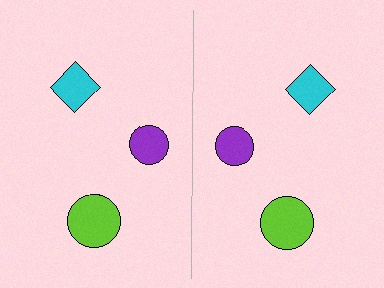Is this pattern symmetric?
Yes, this pattern has bilateral (reflection) symmetry.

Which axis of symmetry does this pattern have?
The pattern has a vertical axis of symmetry running through the center of the image.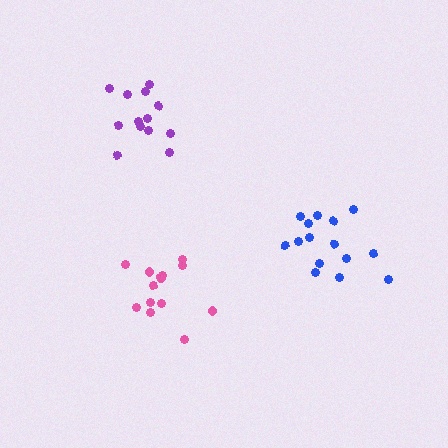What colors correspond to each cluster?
The clusters are colored: blue, pink, purple.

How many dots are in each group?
Group 1: 15 dots, Group 2: 13 dots, Group 3: 13 dots (41 total).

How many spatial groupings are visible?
There are 3 spatial groupings.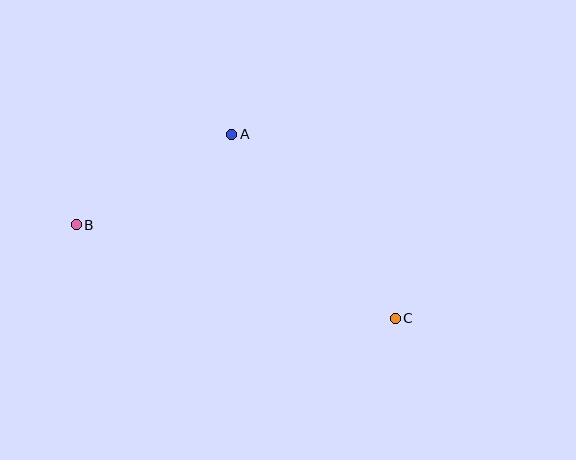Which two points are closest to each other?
Points A and B are closest to each other.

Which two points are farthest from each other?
Points B and C are farthest from each other.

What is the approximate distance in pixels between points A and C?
The distance between A and C is approximately 246 pixels.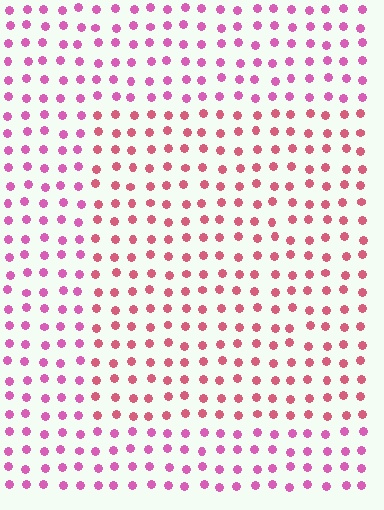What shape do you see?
I see a rectangle.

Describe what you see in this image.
The image is filled with small pink elements in a uniform arrangement. A rectangle-shaped region is visible where the elements are tinted to a slightly different hue, forming a subtle color boundary.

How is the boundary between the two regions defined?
The boundary is defined purely by a slight shift in hue (about 29 degrees). Spacing, size, and orientation are identical on both sides.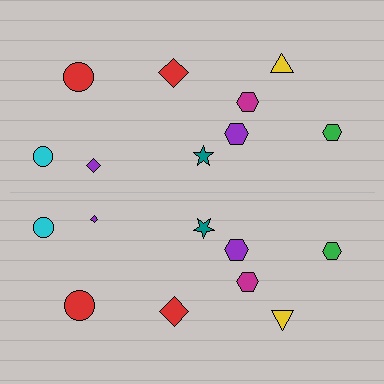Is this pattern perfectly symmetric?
No, the pattern is not perfectly symmetric. The purple diamond on the bottom side has a different size than its mirror counterpart.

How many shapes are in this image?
There are 18 shapes in this image.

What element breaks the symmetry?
The purple diamond on the bottom side has a different size than its mirror counterpart.